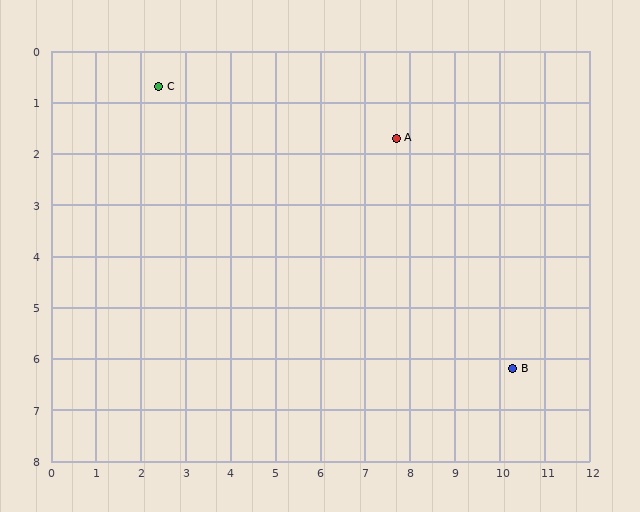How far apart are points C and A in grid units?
Points C and A are about 5.4 grid units apart.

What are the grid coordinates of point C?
Point C is at approximately (2.4, 0.7).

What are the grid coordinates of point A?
Point A is at approximately (7.7, 1.7).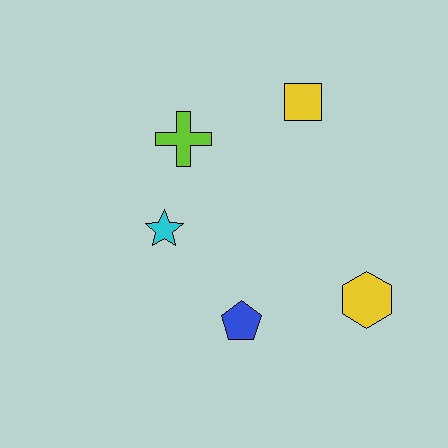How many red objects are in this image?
There are no red objects.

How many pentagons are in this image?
There is 1 pentagon.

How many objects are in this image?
There are 5 objects.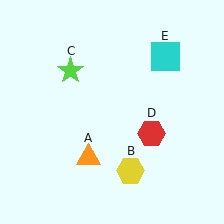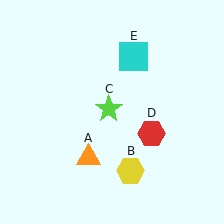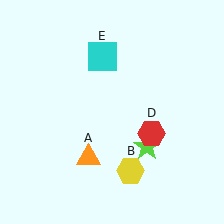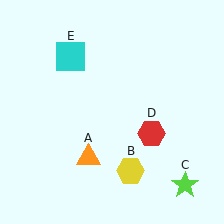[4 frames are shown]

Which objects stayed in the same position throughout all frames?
Orange triangle (object A) and yellow hexagon (object B) and red hexagon (object D) remained stationary.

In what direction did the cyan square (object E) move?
The cyan square (object E) moved left.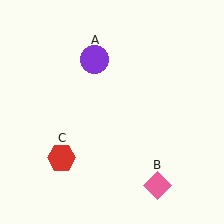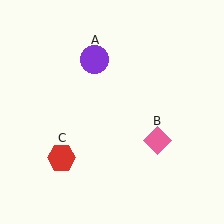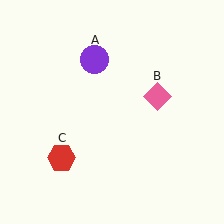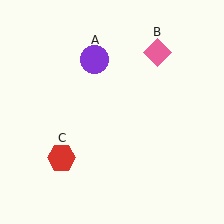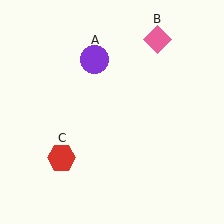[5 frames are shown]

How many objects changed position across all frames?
1 object changed position: pink diamond (object B).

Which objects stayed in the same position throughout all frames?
Purple circle (object A) and red hexagon (object C) remained stationary.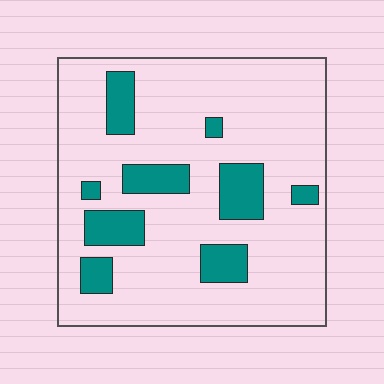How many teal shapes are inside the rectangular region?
9.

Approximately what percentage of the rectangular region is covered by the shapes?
Approximately 20%.